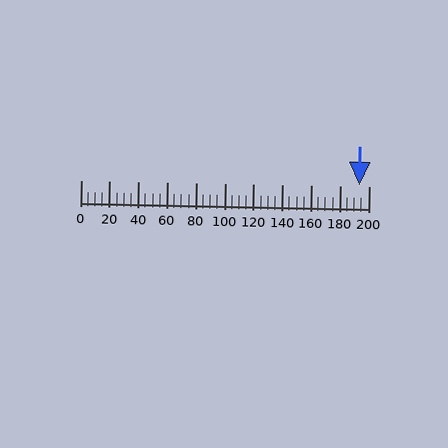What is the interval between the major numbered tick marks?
The major tick marks are spaced 20 units apart.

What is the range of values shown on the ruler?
The ruler shows values from 0 to 200.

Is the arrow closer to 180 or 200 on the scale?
The arrow is closer to 200.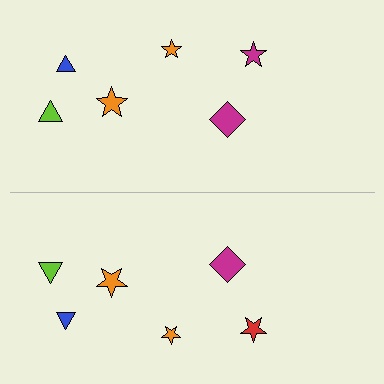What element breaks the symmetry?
The red star on the bottom side breaks the symmetry — its mirror counterpart is magenta.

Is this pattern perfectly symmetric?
No, the pattern is not perfectly symmetric. The red star on the bottom side breaks the symmetry — its mirror counterpart is magenta.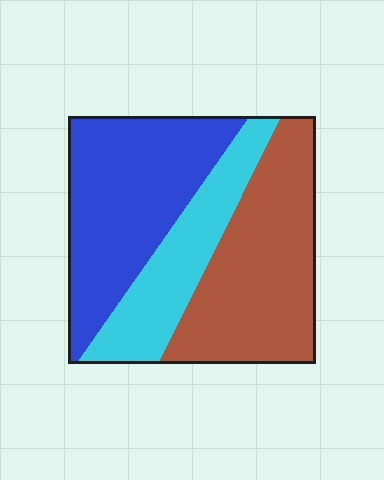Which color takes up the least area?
Cyan, at roughly 25%.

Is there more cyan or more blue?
Blue.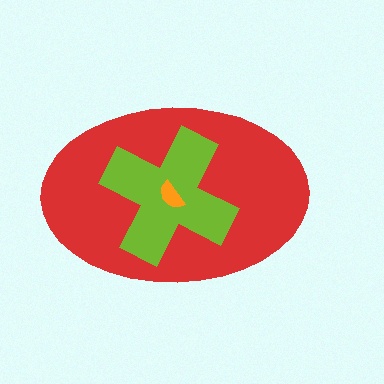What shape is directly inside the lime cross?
The orange semicircle.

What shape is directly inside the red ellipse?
The lime cross.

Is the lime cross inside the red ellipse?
Yes.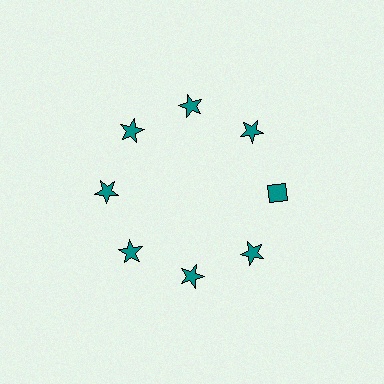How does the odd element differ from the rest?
It has a different shape: diamond instead of star.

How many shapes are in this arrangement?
There are 8 shapes arranged in a ring pattern.